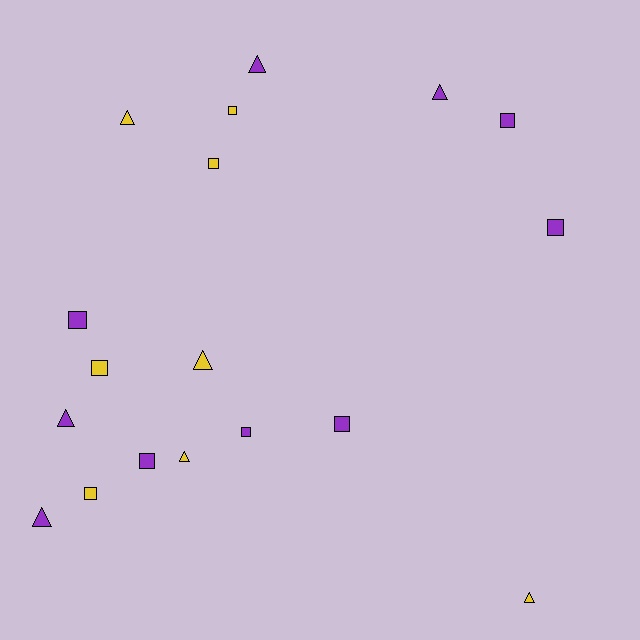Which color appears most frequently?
Purple, with 10 objects.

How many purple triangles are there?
There are 4 purple triangles.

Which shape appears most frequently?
Square, with 10 objects.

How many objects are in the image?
There are 18 objects.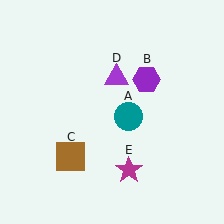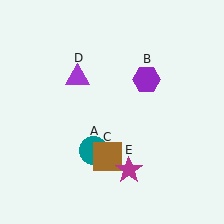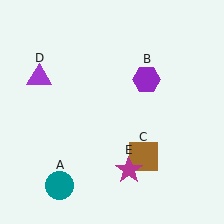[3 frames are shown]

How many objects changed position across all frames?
3 objects changed position: teal circle (object A), brown square (object C), purple triangle (object D).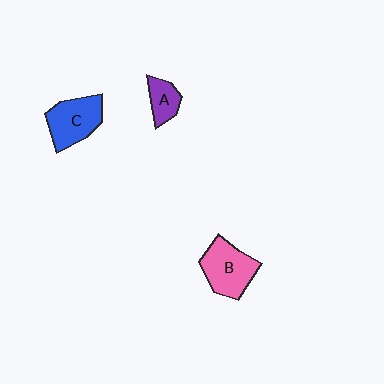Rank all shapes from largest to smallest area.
From largest to smallest: B (pink), C (blue), A (purple).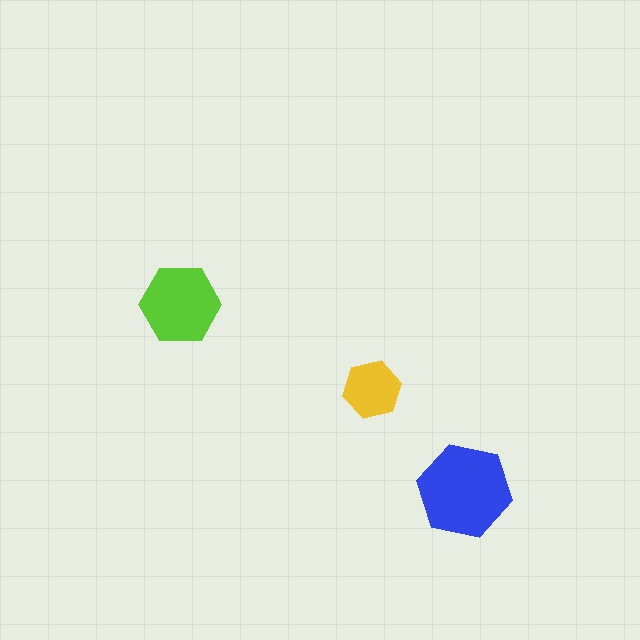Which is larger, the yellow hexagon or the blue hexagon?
The blue one.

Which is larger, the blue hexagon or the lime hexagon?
The blue one.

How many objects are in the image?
There are 3 objects in the image.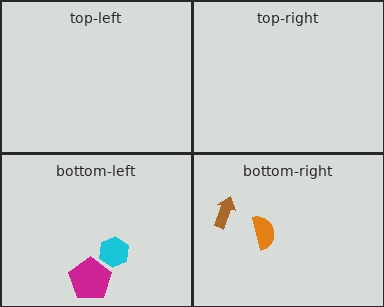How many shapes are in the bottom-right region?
2.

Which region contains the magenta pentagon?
The bottom-left region.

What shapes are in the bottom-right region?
The orange semicircle, the brown arrow.